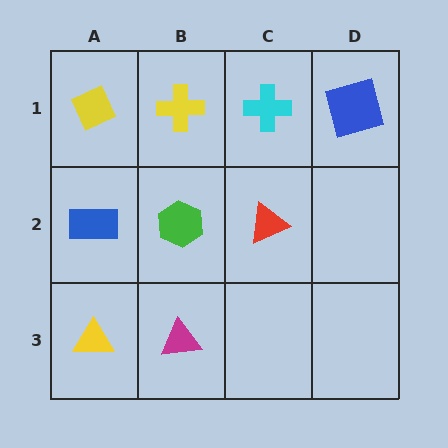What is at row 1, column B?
A yellow cross.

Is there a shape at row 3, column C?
No, that cell is empty.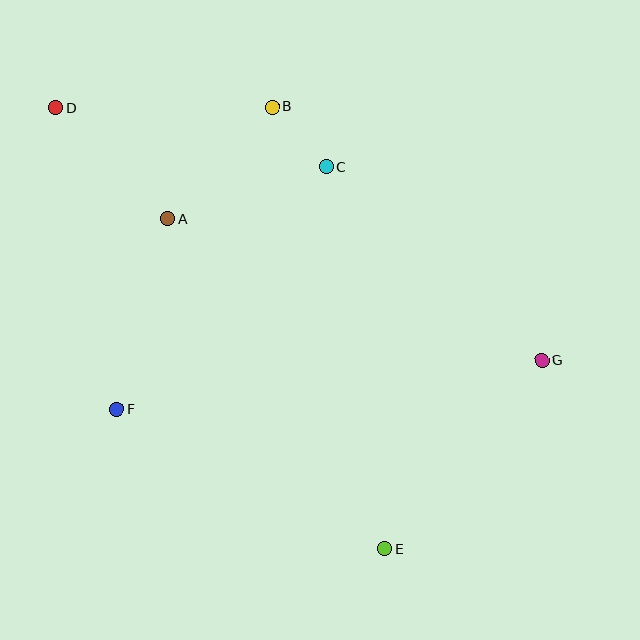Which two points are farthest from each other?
Points D and E are farthest from each other.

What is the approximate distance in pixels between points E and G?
The distance between E and G is approximately 246 pixels.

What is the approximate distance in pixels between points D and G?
The distance between D and G is approximately 548 pixels.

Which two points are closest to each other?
Points B and C are closest to each other.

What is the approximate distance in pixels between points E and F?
The distance between E and F is approximately 302 pixels.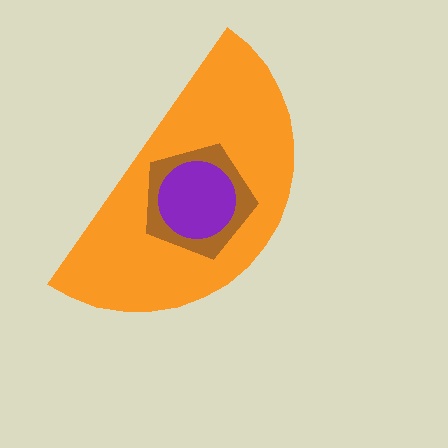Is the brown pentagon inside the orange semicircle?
Yes.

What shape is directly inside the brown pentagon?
The purple circle.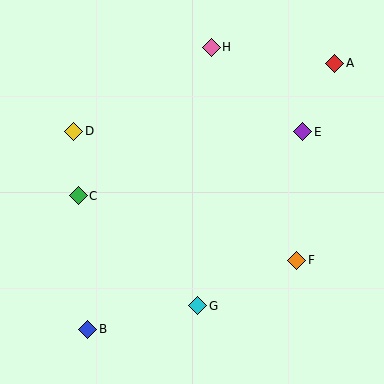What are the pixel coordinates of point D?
Point D is at (74, 131).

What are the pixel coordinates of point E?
Point E is at (303, 132).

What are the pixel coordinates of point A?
Point A is at (335, 63).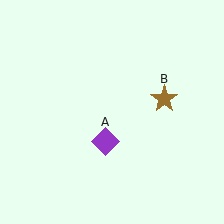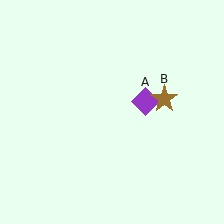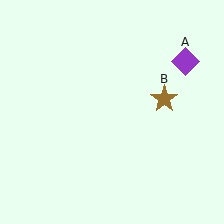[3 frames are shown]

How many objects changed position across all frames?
1 object changed position: purple diamond (object A).